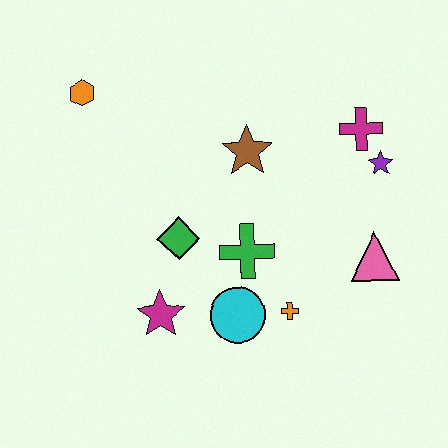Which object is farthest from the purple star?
The orange hexagon is farthest from the purple star.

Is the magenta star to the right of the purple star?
No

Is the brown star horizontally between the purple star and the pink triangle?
No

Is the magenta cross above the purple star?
Yes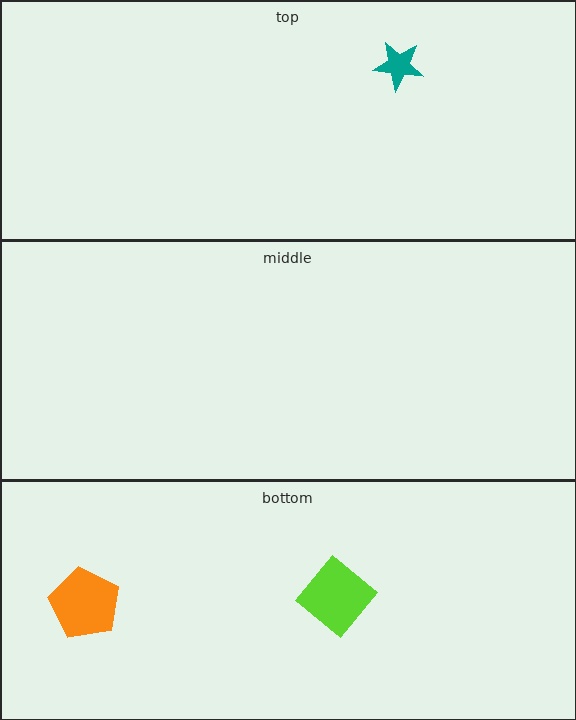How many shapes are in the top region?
1.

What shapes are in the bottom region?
The lime diamond, the orange pentagon.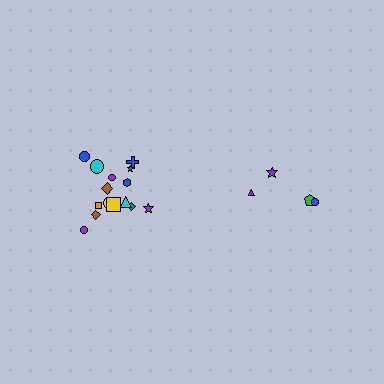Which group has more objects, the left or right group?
The left group.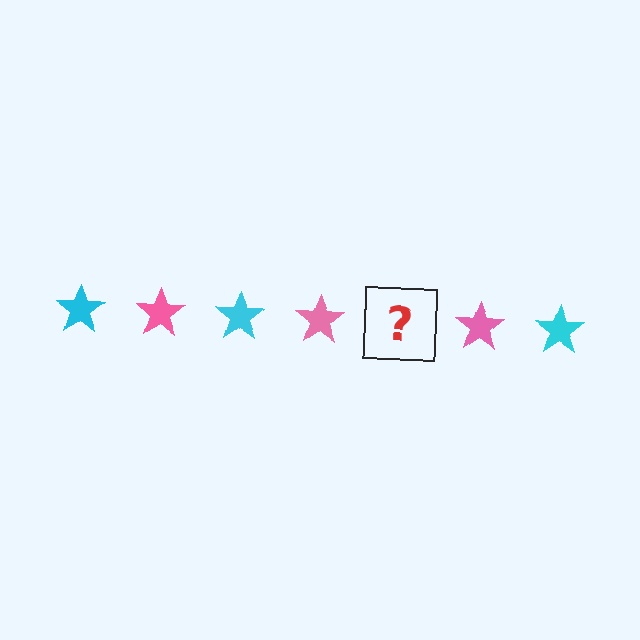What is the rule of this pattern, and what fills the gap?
The rule is that the pattern cycles through cyan, pink stars. The gap should be filled with a cyan star.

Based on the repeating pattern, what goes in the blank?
The blank should be a cyan star.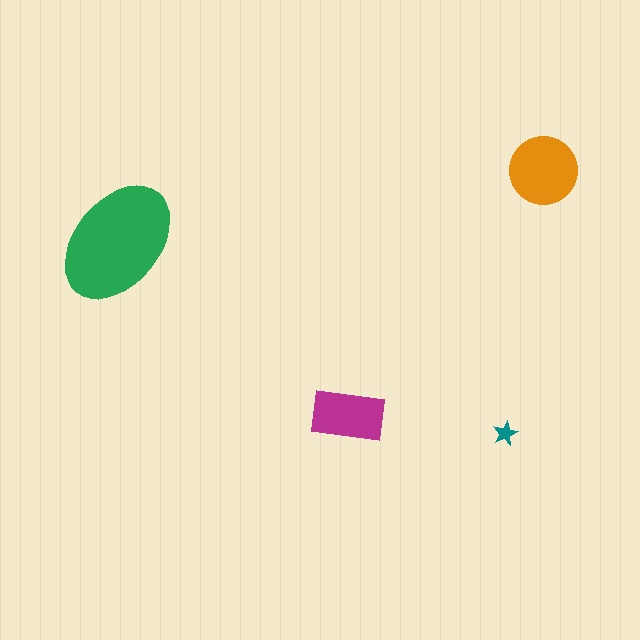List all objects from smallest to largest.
The teal star, the magenta rectangle, the orange circle, the green ellipse.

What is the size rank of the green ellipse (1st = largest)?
1st.